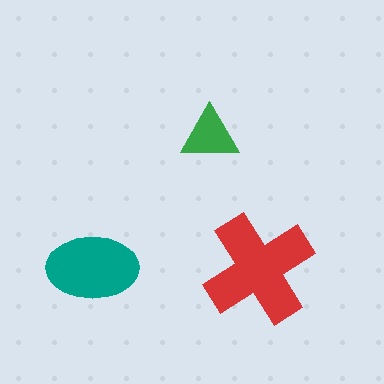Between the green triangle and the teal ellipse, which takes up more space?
The teal ellipse.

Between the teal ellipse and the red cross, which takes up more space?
The red cross.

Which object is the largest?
The red cross.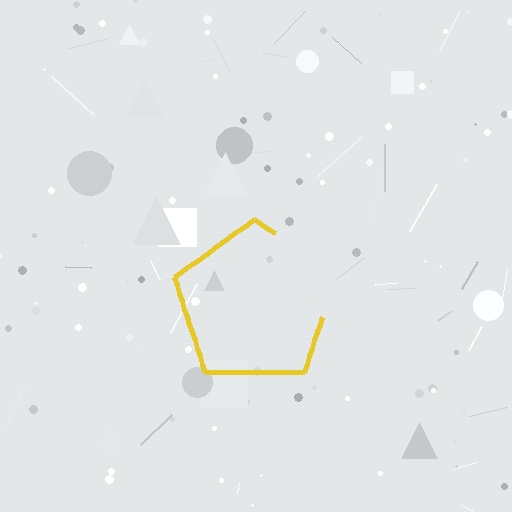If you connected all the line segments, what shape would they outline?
They would outline a pentagon.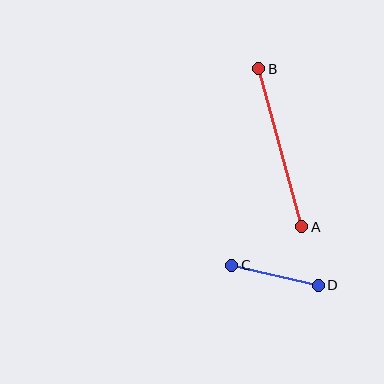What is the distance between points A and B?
The distance is approximately 164 pixels.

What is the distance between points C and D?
The distance is approximately 89 pixels.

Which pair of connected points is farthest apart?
Points A and B are farthest apart.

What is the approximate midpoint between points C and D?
The midpoint is at approximately (275, 275) pixels.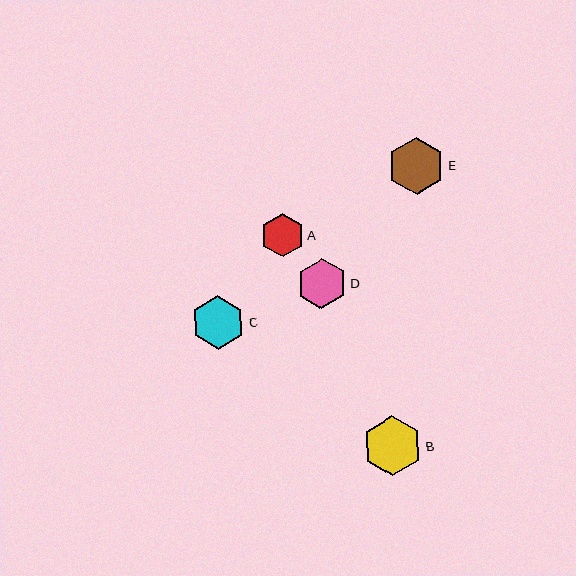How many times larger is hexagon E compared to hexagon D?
Hexagon E is approximately 1.2 times the size of hexagon D.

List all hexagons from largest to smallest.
From largest to smallest: B, E, C, D, A.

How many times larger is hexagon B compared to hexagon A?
Hexagon B is approximately 1.4 times the size of hexagon A.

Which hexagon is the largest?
Hexagon B is the largest with a size of approximately 60 pixels.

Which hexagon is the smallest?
Hexagon A is the smallest with a size of approximately 43 pixels.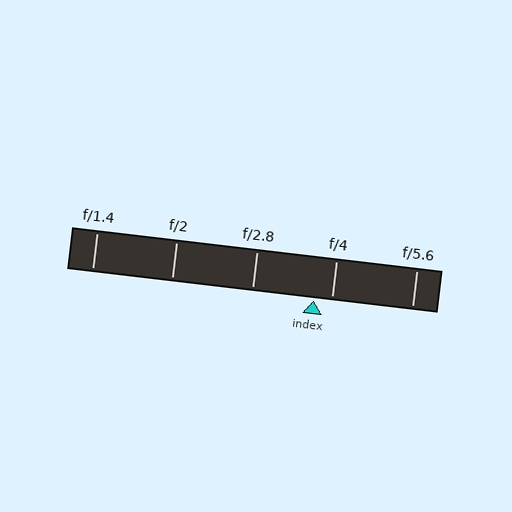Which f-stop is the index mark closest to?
The index mark is closest to f/4.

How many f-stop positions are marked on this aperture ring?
There are 5 f-stop positions marked.